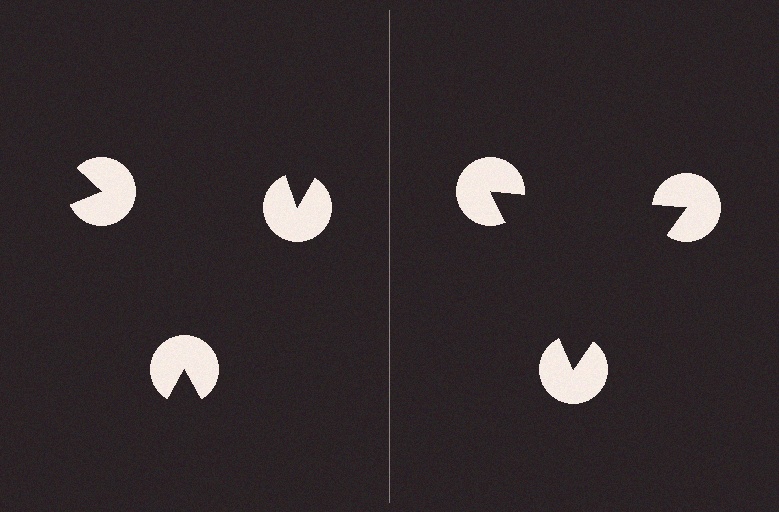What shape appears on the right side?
An illusory triangle.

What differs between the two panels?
The pac-man discs are positioned identically on both sides; only the wedge orientations differ. On the right they align to a triangle; on the left they are misaligned.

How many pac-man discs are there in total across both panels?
6 — 3 on each side.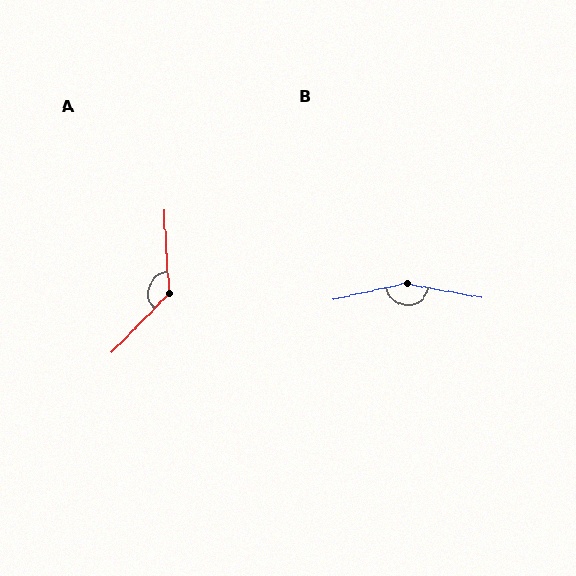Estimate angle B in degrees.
Approximately 157 degrees.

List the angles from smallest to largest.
A (133°), B (157°).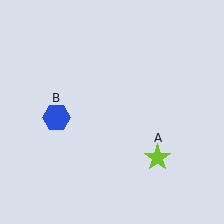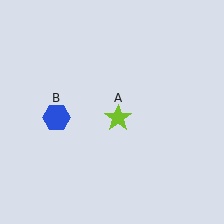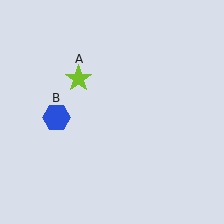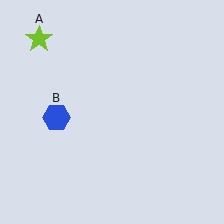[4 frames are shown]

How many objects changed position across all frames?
1 object changed position: lime star (object A).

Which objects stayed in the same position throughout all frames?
Blue hexagon (object B) remained stationary.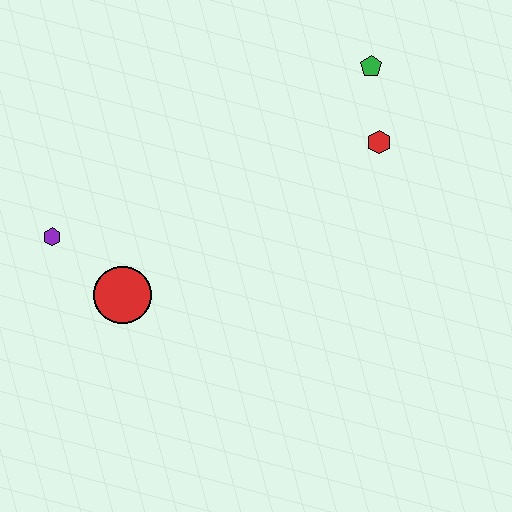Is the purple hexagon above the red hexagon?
No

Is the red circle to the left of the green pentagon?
Yes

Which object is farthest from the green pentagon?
The purple hexagon is farthest from the green pentagon.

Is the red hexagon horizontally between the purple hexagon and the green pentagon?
No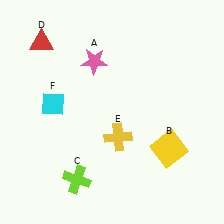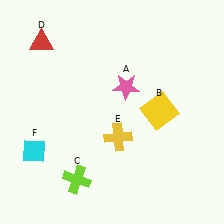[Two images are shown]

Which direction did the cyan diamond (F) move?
The cyan diamond (F) moved down.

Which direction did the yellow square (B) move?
The yellow square (B) moved up.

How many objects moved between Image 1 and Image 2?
3 objects moved between the two images.